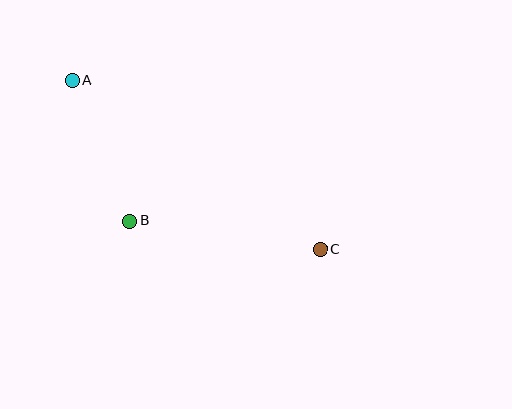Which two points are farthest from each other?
Points A and C are farthest from each other.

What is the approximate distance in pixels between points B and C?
The distance between B and C is approximately 192 pixels.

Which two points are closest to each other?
Points A and B are closest to each other.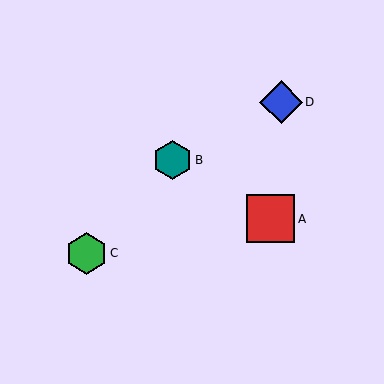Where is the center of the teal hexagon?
The center of the teal hexagon is at (172, 160).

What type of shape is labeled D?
Shape D is a blue diamond.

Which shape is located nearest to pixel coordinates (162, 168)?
The teal hexagon (labeled B) at (172, 160) is nearest to that location.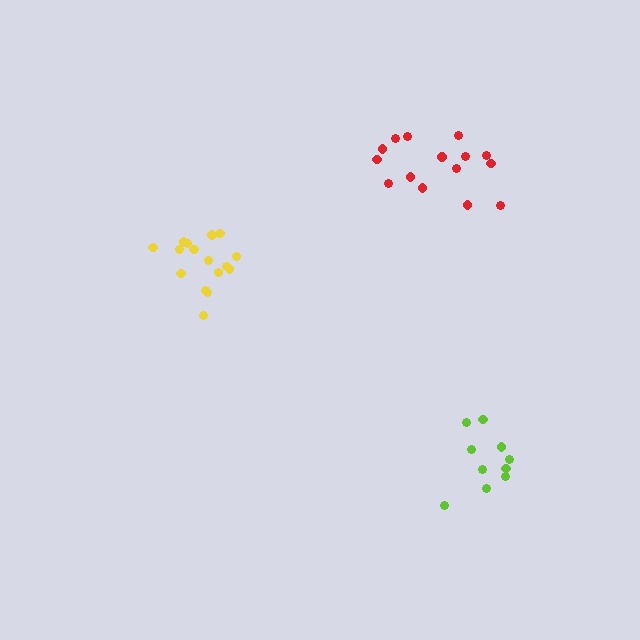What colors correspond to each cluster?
The clusters are colored: yellow, red, lime.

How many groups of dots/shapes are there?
There are 3 groups.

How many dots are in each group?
Group 1: 16 dots, Group 2: 15 dots, Group 3: 10 dots (41 total).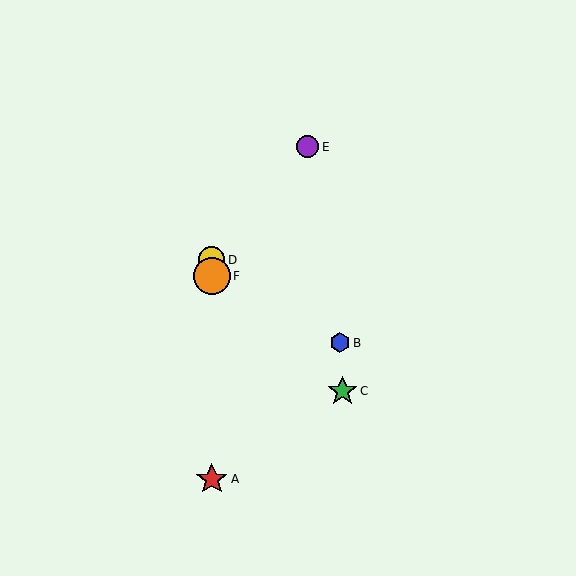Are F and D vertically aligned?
Yes, both are at x≈212.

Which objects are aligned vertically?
Objects A, D, F are aligned vertically.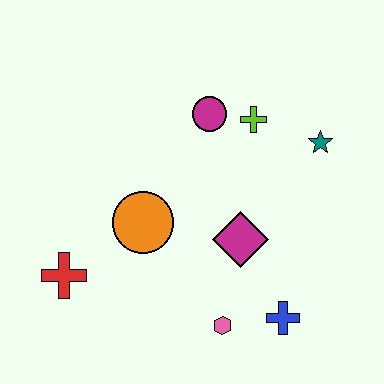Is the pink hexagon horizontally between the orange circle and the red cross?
No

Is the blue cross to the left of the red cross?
No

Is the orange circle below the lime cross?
Yes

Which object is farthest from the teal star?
The red cross is farthest from the teal star.